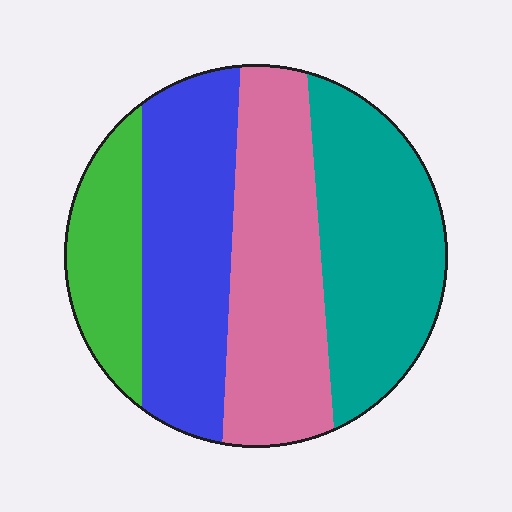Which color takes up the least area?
Green, at roughly 15%.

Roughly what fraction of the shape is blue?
Blue takes up about one quarter (1/4) of the shape.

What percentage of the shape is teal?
Teal takes up about one quarter (1/4) of the shape.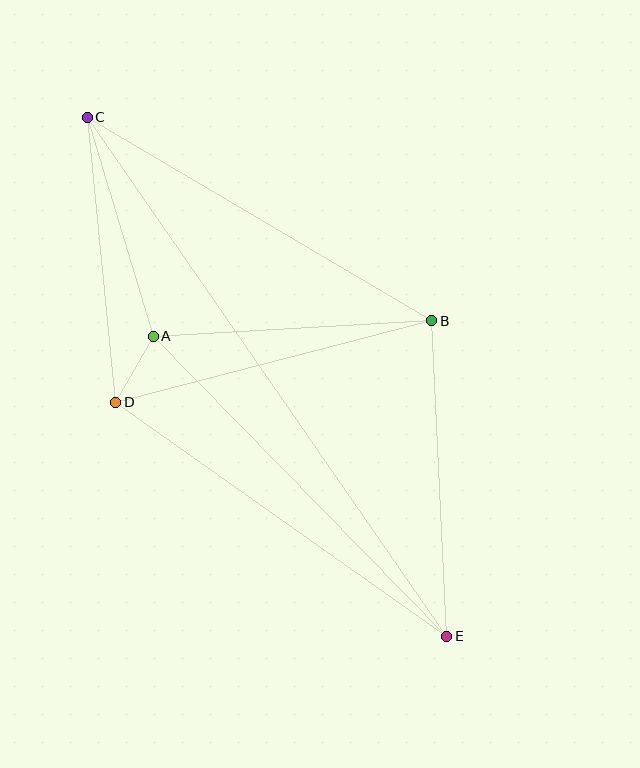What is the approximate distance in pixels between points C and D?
The distance between C and D is approximately 286 pixels.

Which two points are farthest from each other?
Points C and E are farthest from each other.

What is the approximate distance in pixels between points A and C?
The distance between A and C is approximately 228 pixels.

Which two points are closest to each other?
Points A and D are closest to each other.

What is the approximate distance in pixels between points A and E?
The distance between A and E is approximately 420 pixels.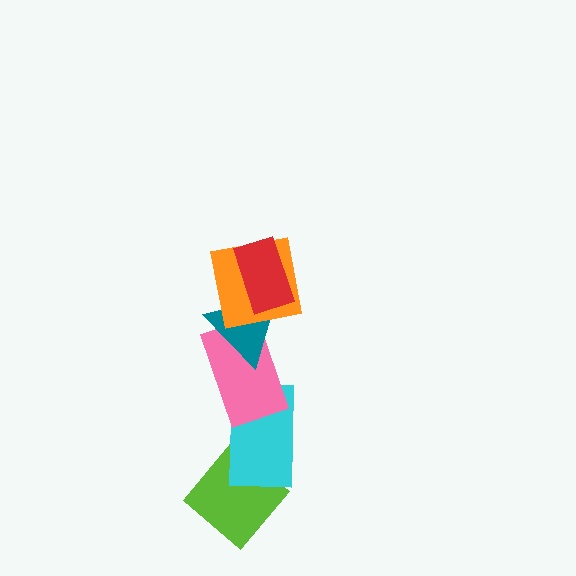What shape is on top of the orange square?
The red rectangle is on top of the orange square.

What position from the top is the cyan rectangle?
The cyan rectangle is 5th from the top.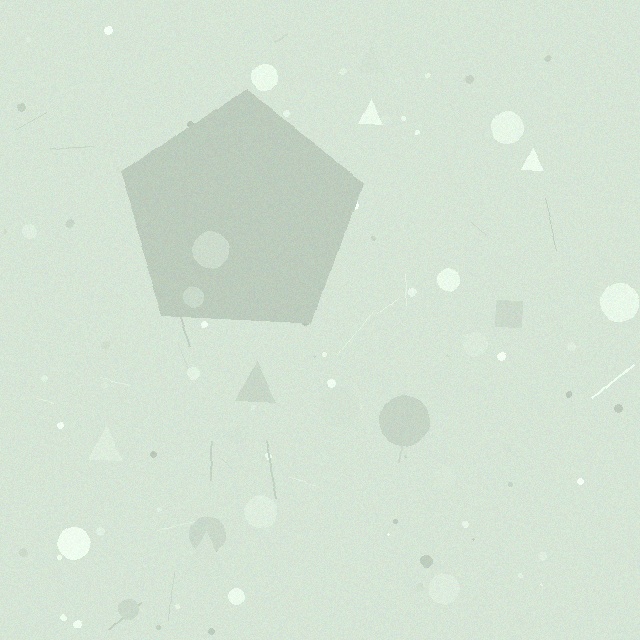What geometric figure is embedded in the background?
A pentagon is embedded in the background.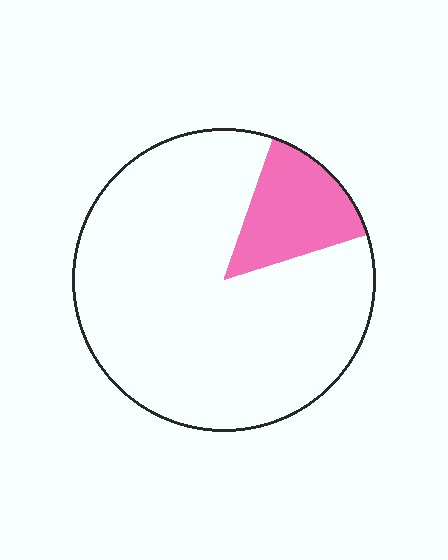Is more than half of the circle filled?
No.